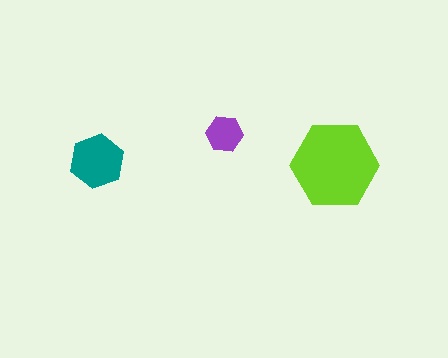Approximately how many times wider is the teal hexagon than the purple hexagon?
About 1.5 times wider.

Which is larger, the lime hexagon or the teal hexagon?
The lime one.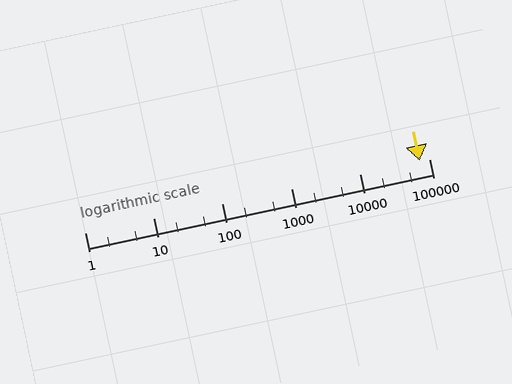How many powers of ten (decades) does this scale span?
The scale spans 5 decades, from 1 to 100000.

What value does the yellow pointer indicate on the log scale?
The pointer indicates approximately 73000.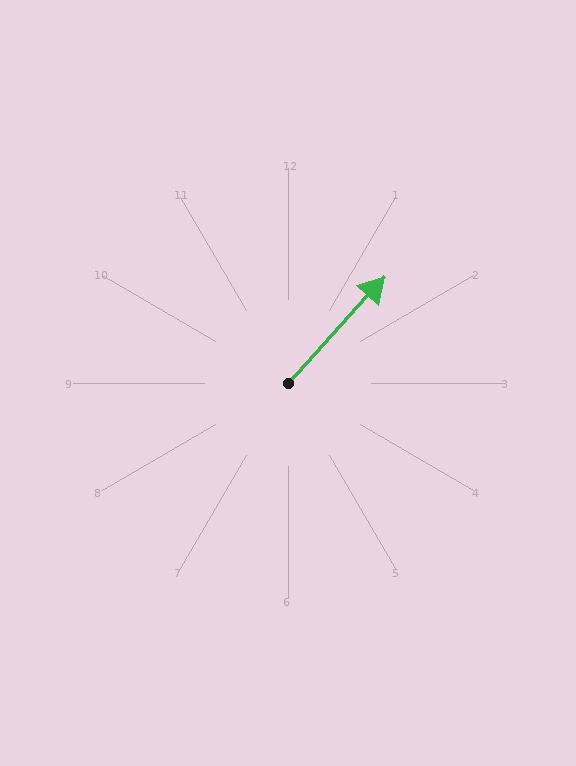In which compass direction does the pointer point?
Northeast.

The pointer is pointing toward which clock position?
Roughly 1 o'clock.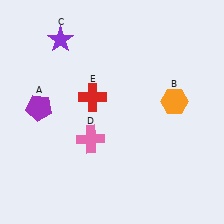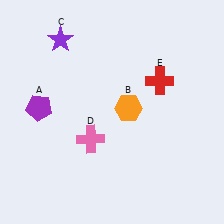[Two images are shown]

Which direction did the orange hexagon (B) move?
The orange hexagon (B) moved left.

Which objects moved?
The objects that moved are: the orange hexagon (B), the red cross (E).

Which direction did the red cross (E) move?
The red cross (E) moved right.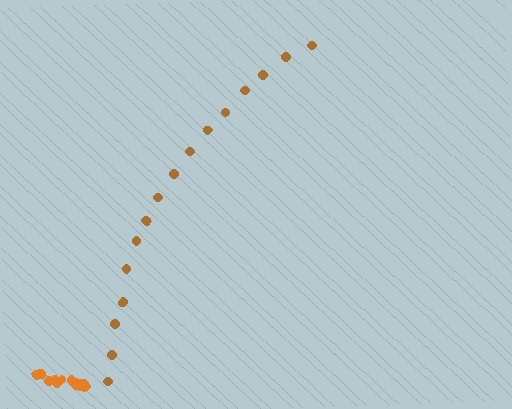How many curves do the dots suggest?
There are 2 distinct paths.